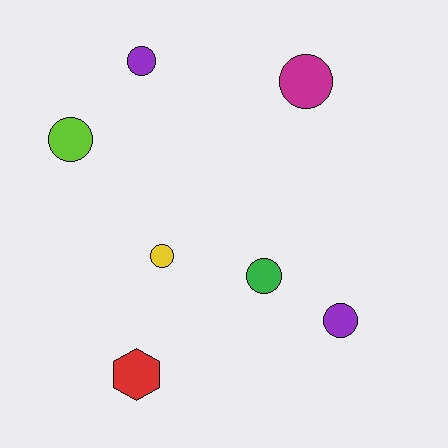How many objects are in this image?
There are 7 objects.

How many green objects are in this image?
There is 1 green object.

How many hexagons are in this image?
There is 1 hexagon.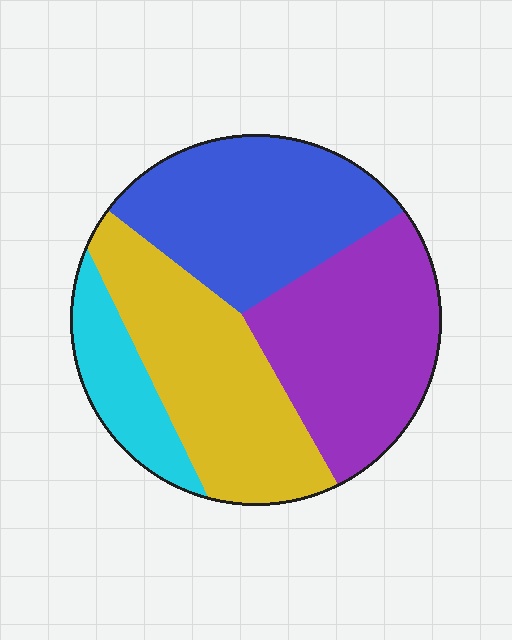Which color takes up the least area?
Cyan, at roughly 10%.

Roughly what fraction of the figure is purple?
Purple covers about 30% of the figure.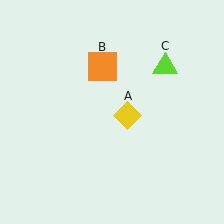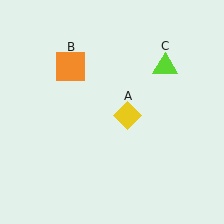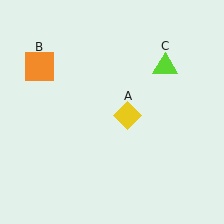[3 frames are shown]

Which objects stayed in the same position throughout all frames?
Yellow diamond (object A) and lime triangle (object C) remained stationary.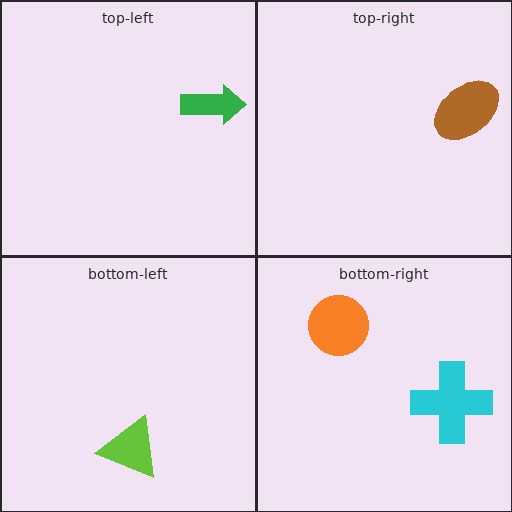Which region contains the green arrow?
The top-left region.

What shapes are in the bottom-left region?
The lime triangle.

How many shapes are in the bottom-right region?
2.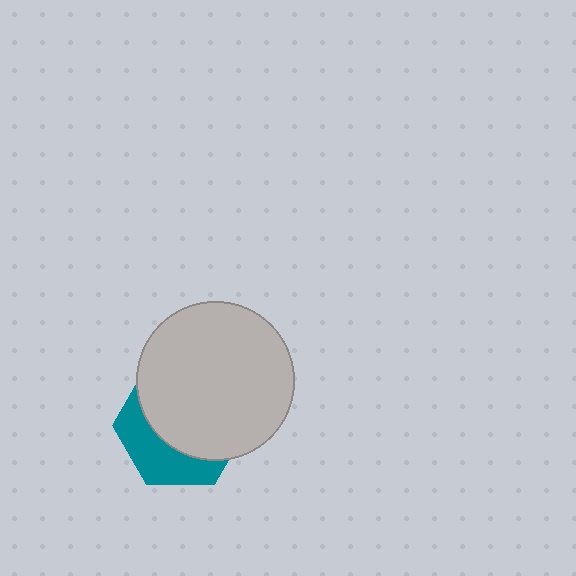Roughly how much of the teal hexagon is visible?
A small part of it is visible (roughly 36%).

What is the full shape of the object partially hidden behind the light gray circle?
The partially hidden object is a teal hexagon.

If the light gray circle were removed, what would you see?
You would see the complete teal hexagon.